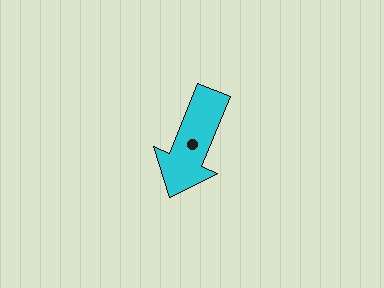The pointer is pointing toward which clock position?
Roughly 7 o'clock.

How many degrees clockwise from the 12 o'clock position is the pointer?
Approximately 202 degrees.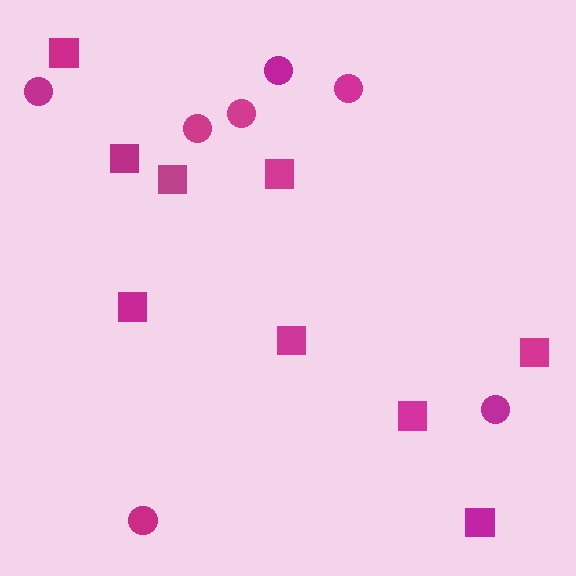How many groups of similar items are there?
There are 2 groups: one group of squares (9) and one group of circles (7).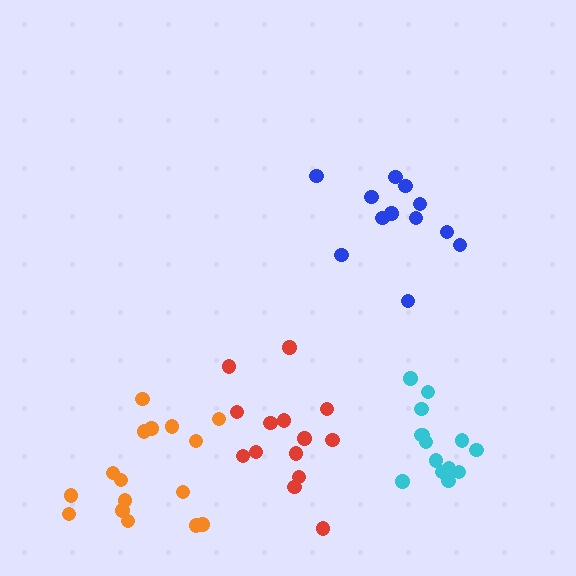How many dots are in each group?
Group 1: 14 dots, Group 2: 12 dots, Group 3: 16 dots, Group 4: 14 dots (56 total).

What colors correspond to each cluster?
The clusters are colored: red, blue, orange, cyan.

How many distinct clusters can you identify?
There are 4 distinct clusters.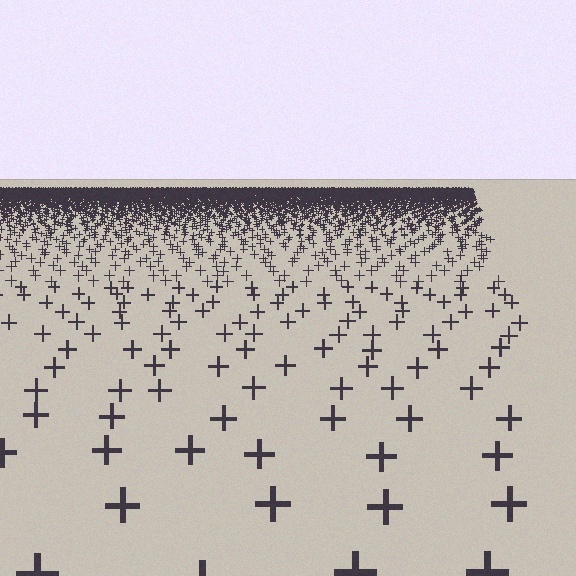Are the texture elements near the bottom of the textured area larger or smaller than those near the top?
Larger. Near the bottom, elements are closer to the viewer and appear at a bigger on-screen size.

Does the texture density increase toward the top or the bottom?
Density increases toward the top.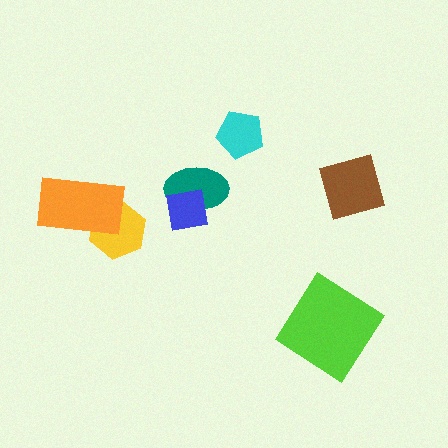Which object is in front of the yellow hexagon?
The orange rectangle is in front of the yellow hexagon.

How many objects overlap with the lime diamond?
0 objects overlap with the lime diamond.